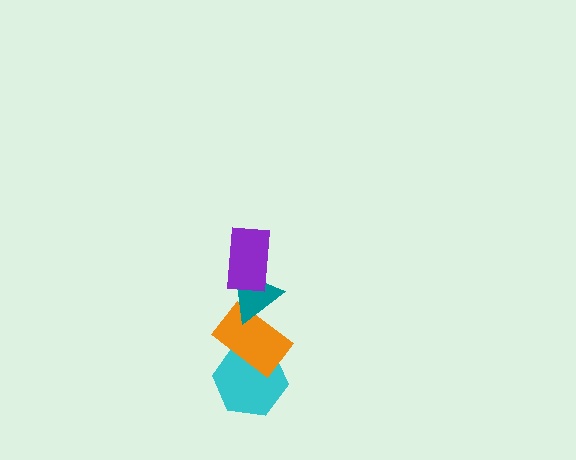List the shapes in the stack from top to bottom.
From top to bottom: the purple rectangle, the teal triangle, the orange rectangle, the cyan hexagon.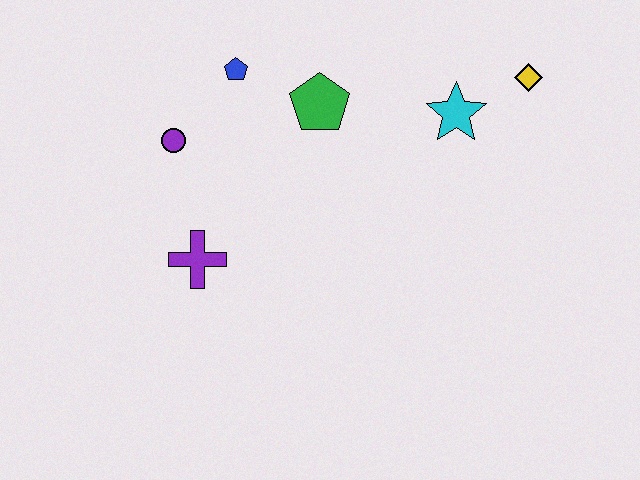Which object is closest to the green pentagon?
The blue pentagon is closest to the green pentagon.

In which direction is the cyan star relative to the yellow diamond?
The cyan star is to the left of the yellow diamond.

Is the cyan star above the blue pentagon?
No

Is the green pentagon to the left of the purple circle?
No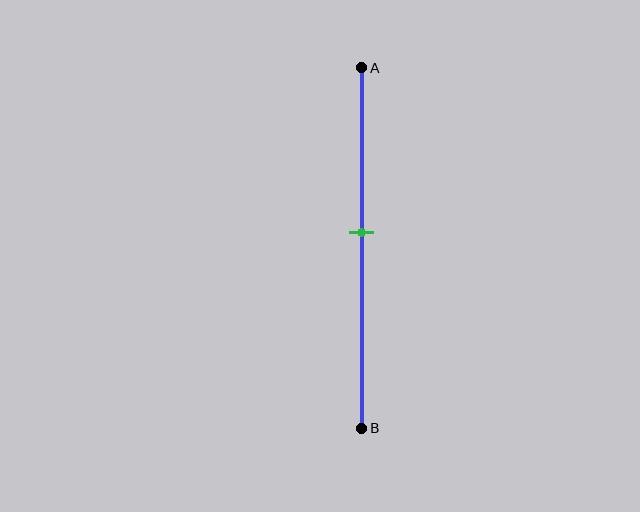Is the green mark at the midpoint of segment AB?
No, the mark is at about 45% from A, not at the 50% midpoint.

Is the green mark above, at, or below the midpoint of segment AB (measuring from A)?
The green mark is above the midpoint of segment AB.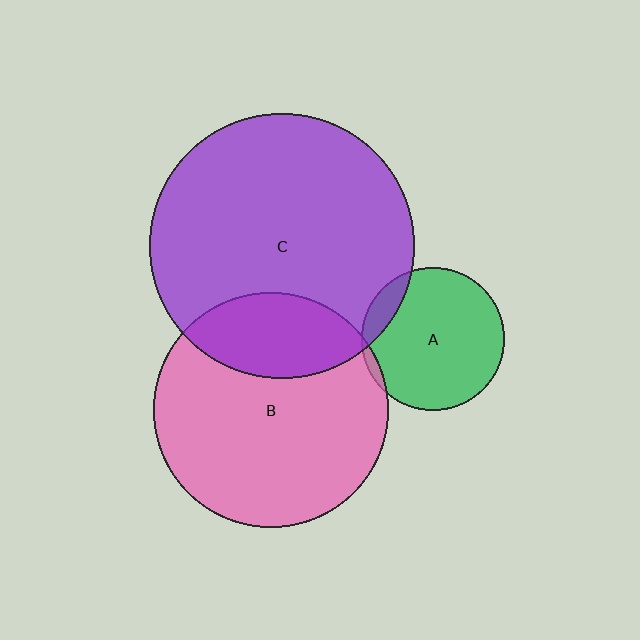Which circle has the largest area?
Circle C (purple).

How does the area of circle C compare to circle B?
Approximately 1.3 times.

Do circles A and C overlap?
Yes.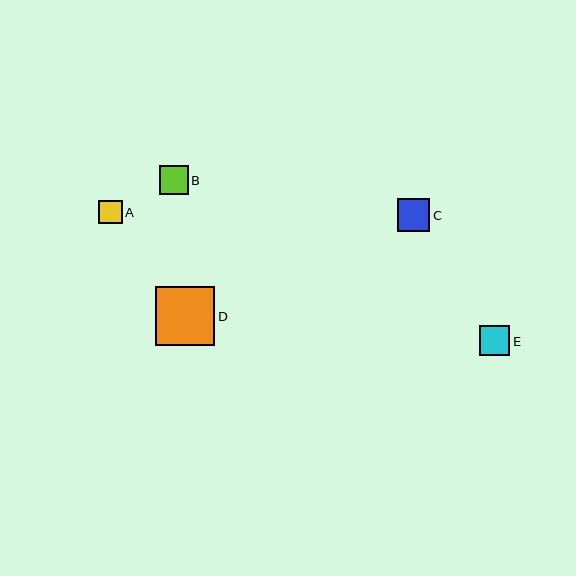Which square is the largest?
Square D is the largest with a size of approximately 59 pixels.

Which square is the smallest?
Square A is the smallest with a size of approximately 23 pixels.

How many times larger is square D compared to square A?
Square D is approximately 2.6 times the size of square A.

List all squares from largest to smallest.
From largest to smallest: D, C, E, B, A.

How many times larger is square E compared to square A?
Square E is approximately 1.3 times the size of square A.